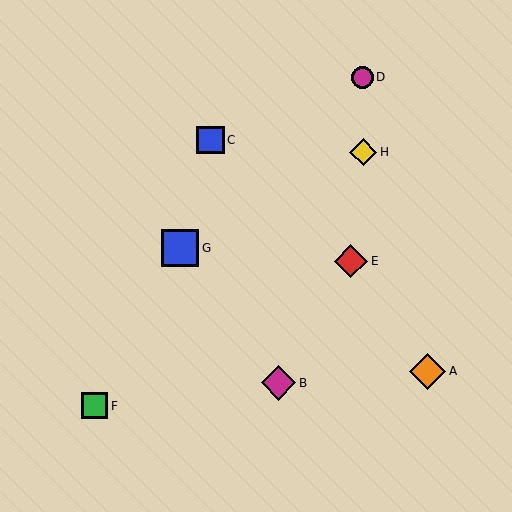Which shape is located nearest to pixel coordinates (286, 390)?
The magenta diamond (labeled B) at (278, 383) is nearest to that location.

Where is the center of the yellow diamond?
The center of the yellow diamond is at (363, 152).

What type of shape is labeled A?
Shape A is an orange diamond.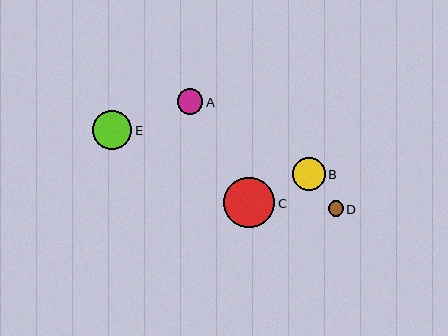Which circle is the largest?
Circle C is the largest with a size of approximately 51 pixels.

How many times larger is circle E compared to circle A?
Circle E is approximately 1.5 times the size of circle A.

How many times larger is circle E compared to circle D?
Circle E is approximately 2.5 times the size of circle D.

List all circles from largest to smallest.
From largest to smallest: C, E, B, A, D.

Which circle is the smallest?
Circle D is the smallest with a size of approximately 15 pixels.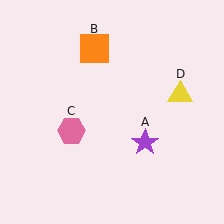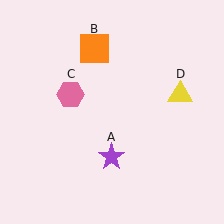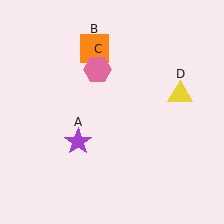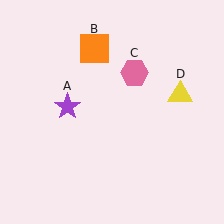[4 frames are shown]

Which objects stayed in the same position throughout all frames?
Orange square (object B) and yellow triangle (object D) remained stationary.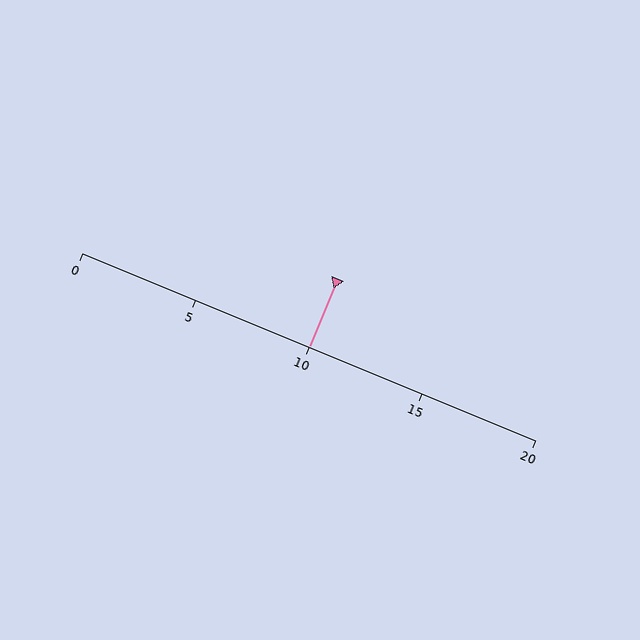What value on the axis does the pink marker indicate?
The marker indicates approximately 10.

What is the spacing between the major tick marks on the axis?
The major ticks are spaced 5 apart.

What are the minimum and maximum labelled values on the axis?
The axis runs from 0 to 20.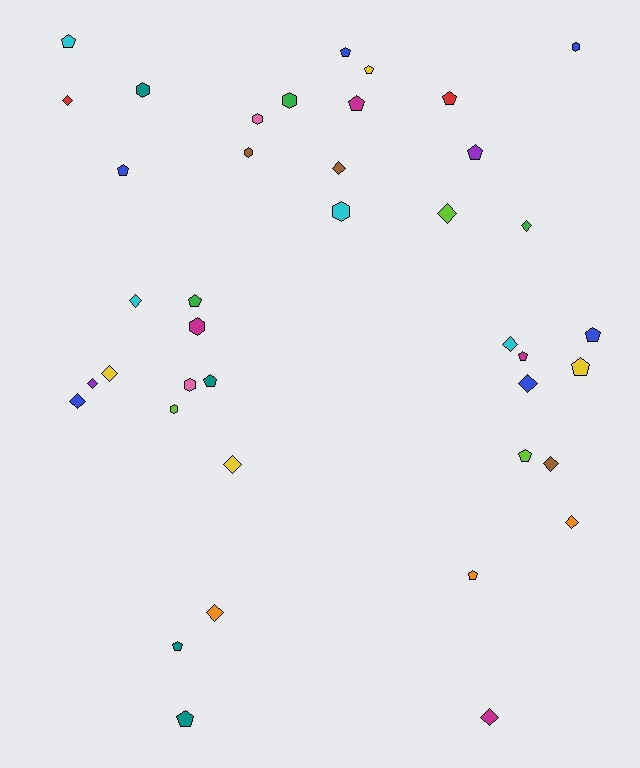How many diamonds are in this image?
There are 15 diamonds.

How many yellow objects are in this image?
There are 4 yellow objects.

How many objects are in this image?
There are 40 objects.